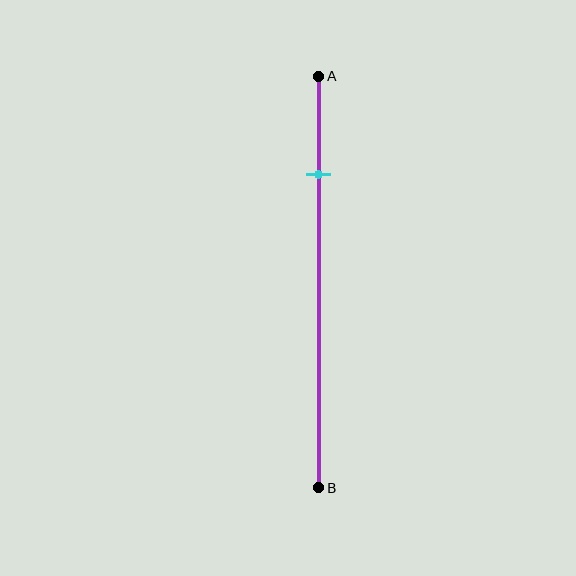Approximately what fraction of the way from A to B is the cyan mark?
The cyan mark is approximately 25% of the way from A to B.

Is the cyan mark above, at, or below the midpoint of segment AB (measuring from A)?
The cyan mark is above the midpoint of segment AB.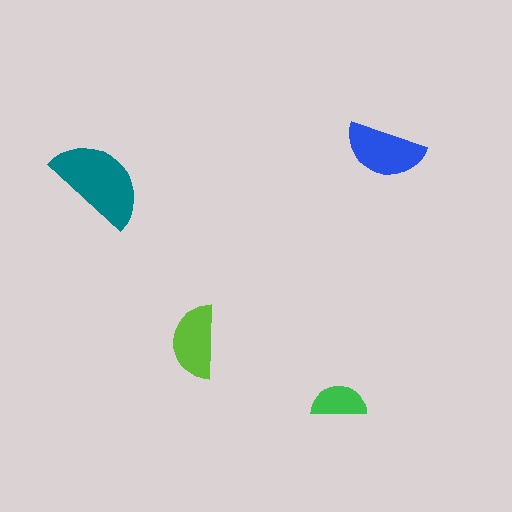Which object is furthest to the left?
The teal semicircle is leftmost.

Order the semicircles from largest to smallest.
the teal one, the blue one, the lime one, the green one.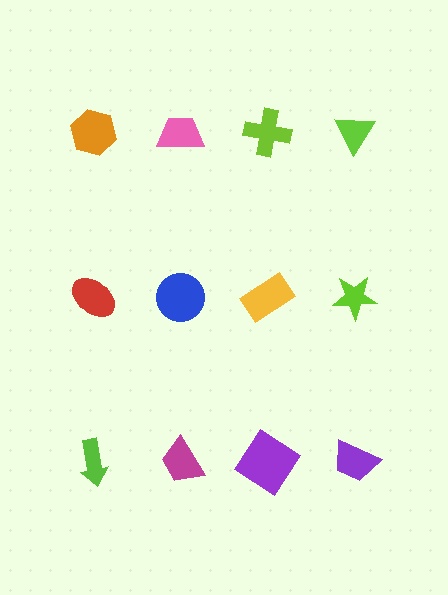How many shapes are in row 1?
4 shapes.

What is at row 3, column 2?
A magenta trapezoid.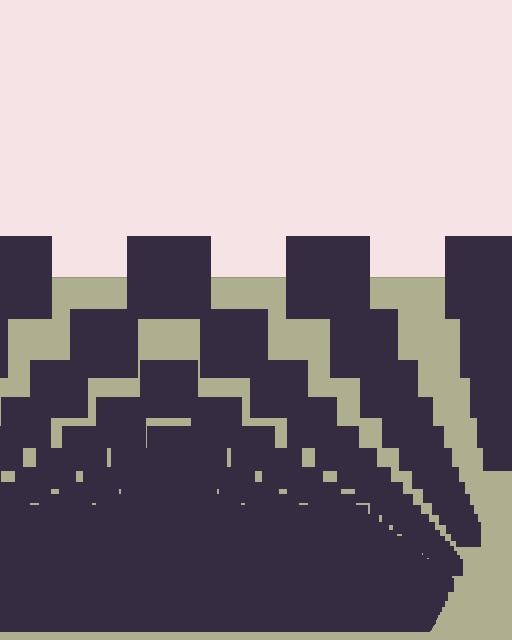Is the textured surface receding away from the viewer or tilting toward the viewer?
The surface appears to tilt toward the viewer. Texture elements get larger and sparser toward the top.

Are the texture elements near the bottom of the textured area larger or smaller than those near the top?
Smaller. The gradient is inverted — elements near the bottom are smaller and denser.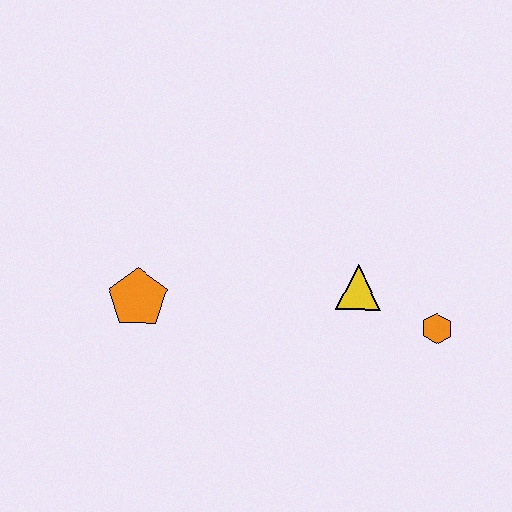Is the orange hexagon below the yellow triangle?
Yes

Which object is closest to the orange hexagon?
The yellow triangle is closest to the orange hexagon.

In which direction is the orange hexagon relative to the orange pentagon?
The orange hexagon is to the right of the orange pentagon.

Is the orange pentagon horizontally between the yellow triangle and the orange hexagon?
No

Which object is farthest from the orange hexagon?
The orange pentagon is farthest from the orange hexagon.